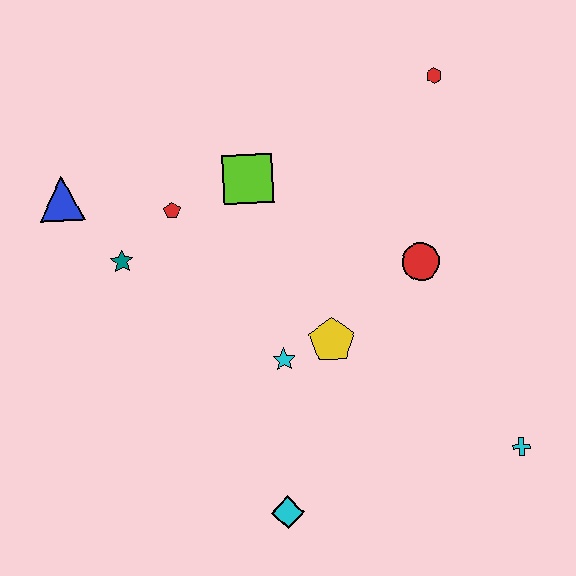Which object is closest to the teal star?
The red pentagon is closest to the teal star.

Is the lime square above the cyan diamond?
Yes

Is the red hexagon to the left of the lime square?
No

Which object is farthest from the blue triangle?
The cyan cross is farthest from the blue triangle.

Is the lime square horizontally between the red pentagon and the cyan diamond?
Yes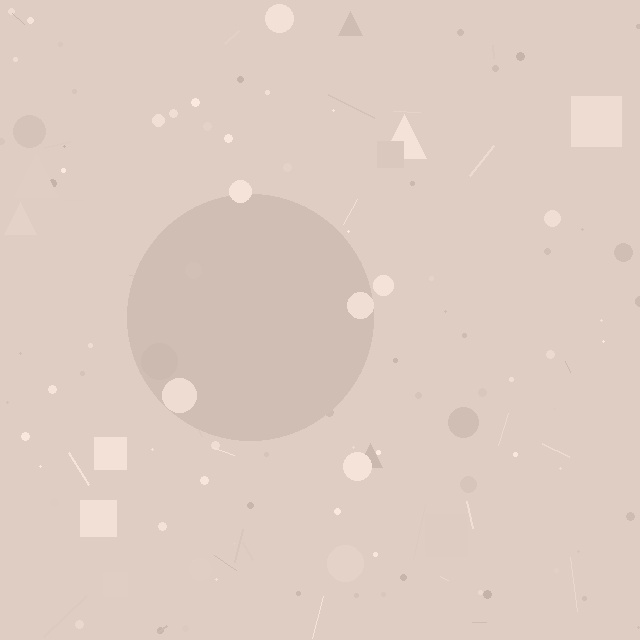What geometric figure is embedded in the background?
A circle is embedded in the background.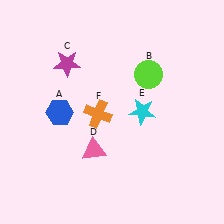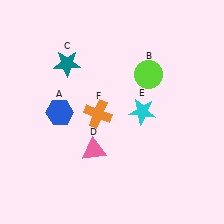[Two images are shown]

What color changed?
The star (C) changed from magenta in Image 1 to teal in Image 2.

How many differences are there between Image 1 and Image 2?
There is 1 difference between the two images.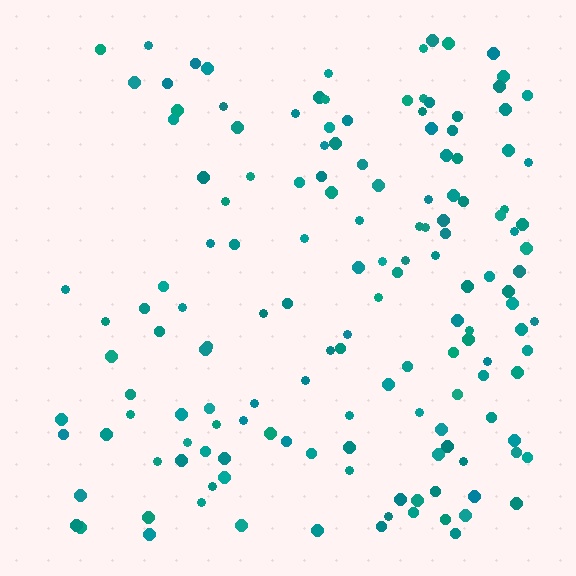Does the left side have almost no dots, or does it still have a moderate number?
Still a moderate number, just noticeably fewer than the right.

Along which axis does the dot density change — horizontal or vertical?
Horizontal.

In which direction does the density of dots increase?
From left to right, with the right side densest.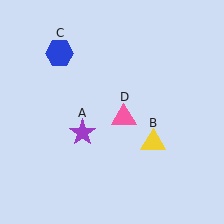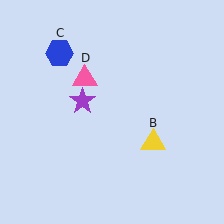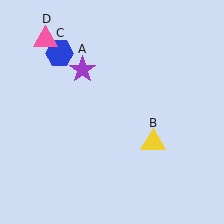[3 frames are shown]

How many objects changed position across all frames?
2 objects changed position: purple star (object A), pink triangle (object D).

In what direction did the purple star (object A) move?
The purple star (object A) moved up.